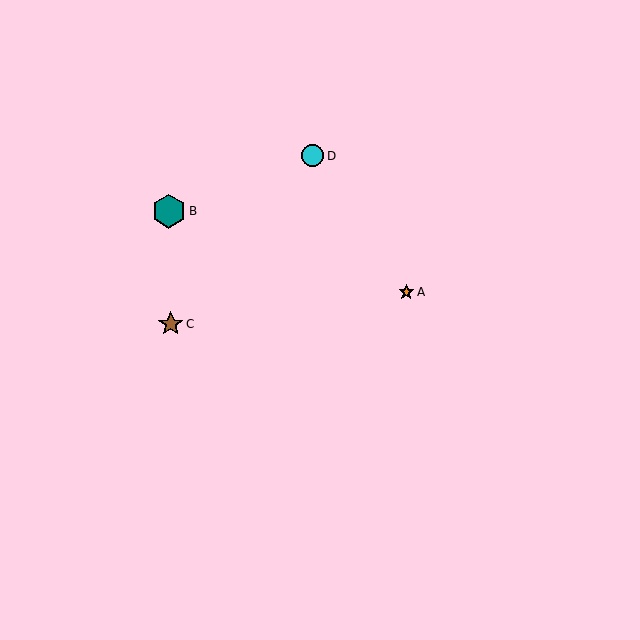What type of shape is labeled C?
Shape C is a brown star.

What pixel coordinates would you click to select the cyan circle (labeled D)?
Click at (312, 156) to select the cyan circle D.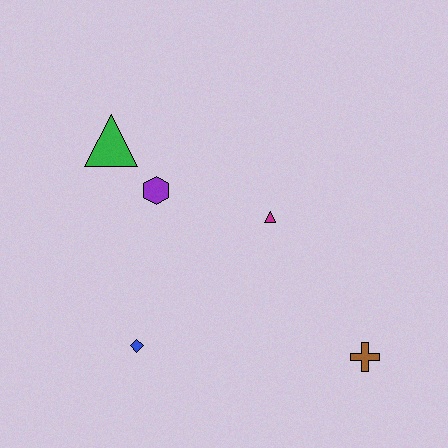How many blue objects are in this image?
There is 1 blue object.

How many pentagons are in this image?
There are no pentagons.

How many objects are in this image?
There are 5 objects.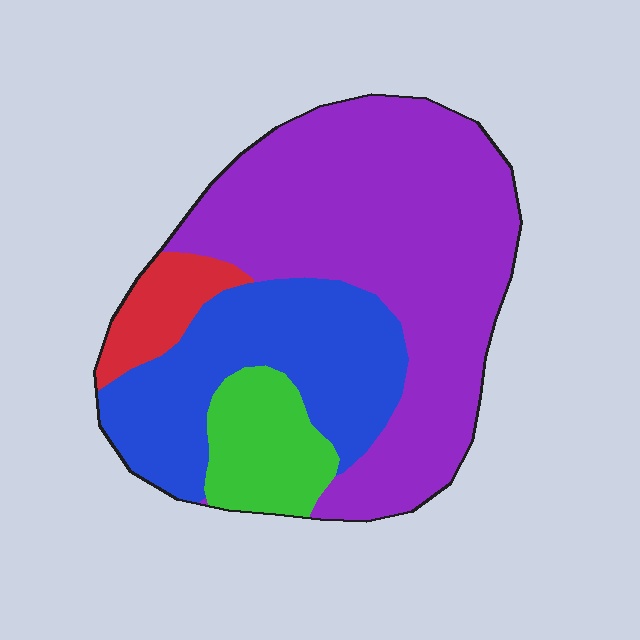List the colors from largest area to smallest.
From largest to smallest: purple, blue, green, red.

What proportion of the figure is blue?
Blue takes up about one quarter (1/4) of the figure.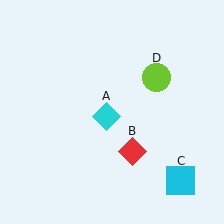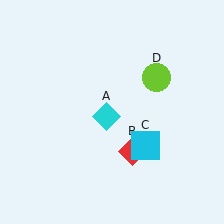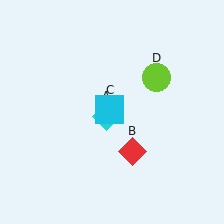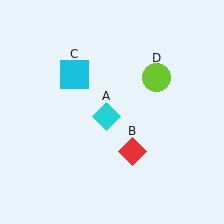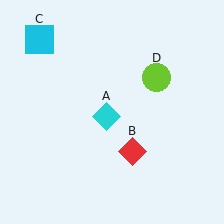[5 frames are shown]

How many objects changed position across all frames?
1 object changed position: cyan square (object C).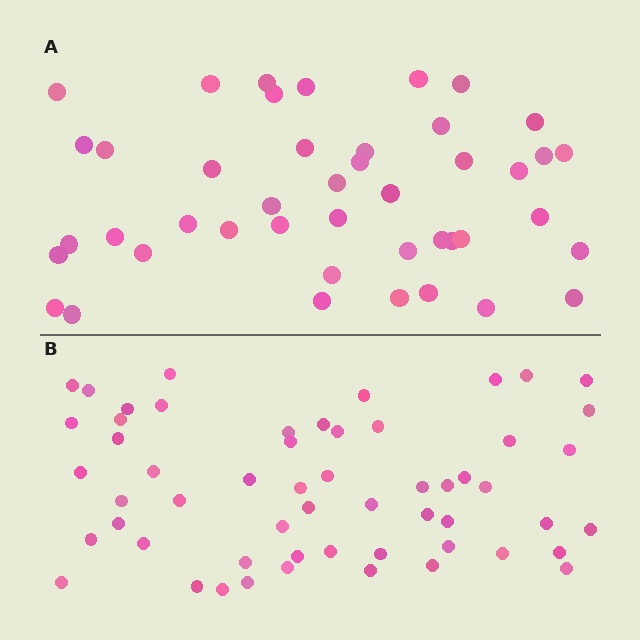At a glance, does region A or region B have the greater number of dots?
Region B (the bottom region) has more dots.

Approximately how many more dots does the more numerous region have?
Region B has roughly 12 or so more dots than region A.